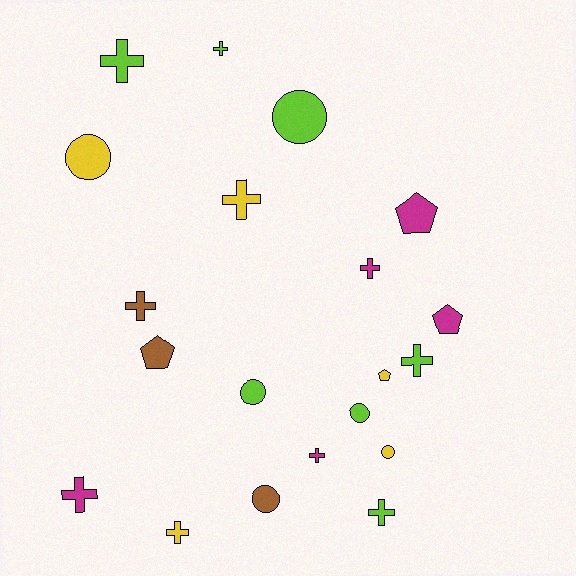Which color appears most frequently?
Lime, with 7 objects.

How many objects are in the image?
There are 20 objects.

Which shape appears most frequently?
Cross, with 10 objects.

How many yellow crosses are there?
There are 2 yellow crosses.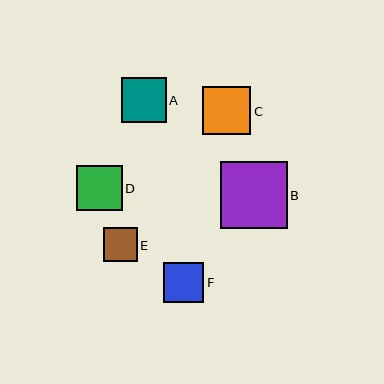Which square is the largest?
Square B is the largest with a size of approximately 67 pixels.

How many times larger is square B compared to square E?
Square B is approximately 2.0 times the size of square E.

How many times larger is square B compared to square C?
Square B is approximately 1.4 times the size of square C.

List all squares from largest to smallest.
From largest to smallest: B, C, D, A, F, E.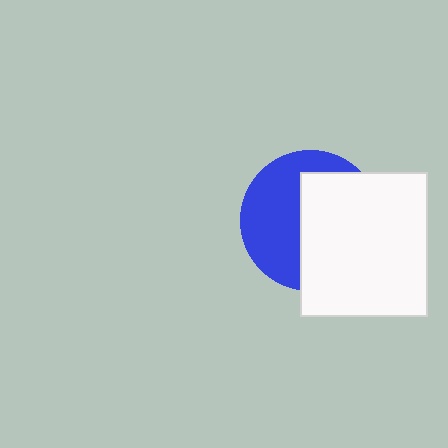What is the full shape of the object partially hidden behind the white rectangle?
The partially hidden object is a blue circle.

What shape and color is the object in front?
The object in front is a white rectangle.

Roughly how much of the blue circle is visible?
About half of it is visible (roughly 46%).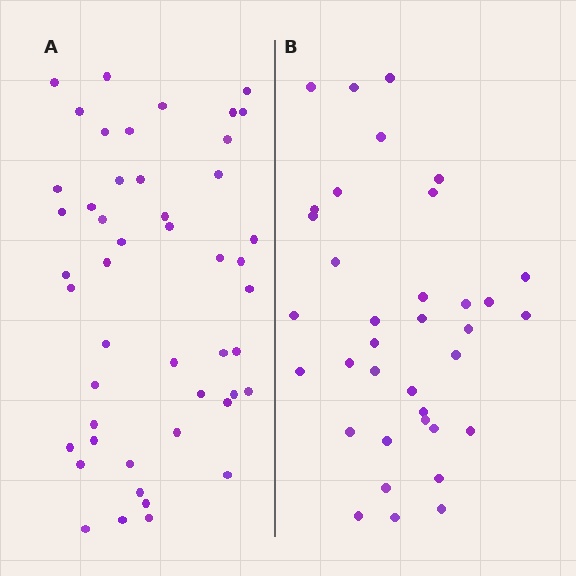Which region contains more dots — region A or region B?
Region A (the left region) has more dots.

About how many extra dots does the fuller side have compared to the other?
Region A has roughly 12 or so more dots than region B.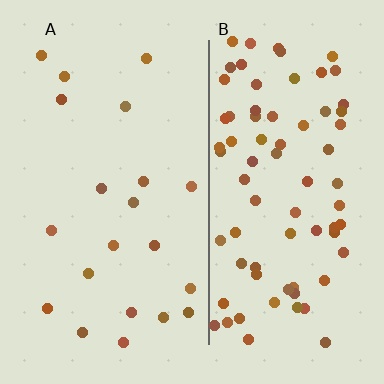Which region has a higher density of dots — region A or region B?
B (the right).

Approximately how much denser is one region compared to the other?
Approximately 3.7× — region B over region A.